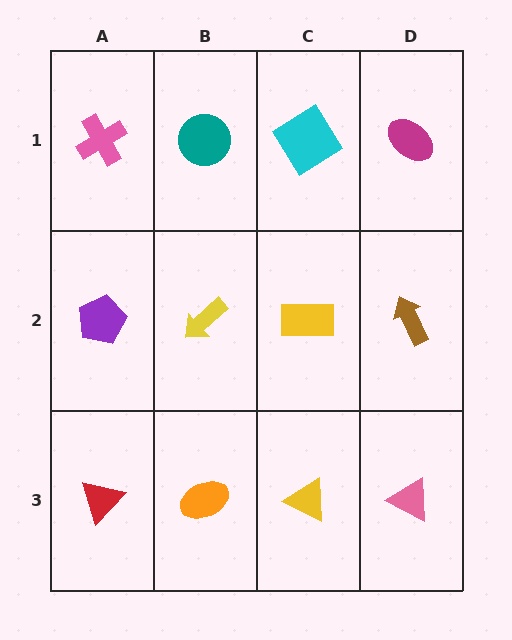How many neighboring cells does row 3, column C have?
3.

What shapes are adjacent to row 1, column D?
A brown arrow (row 2, column D), a cyan diamond (row 1, column C).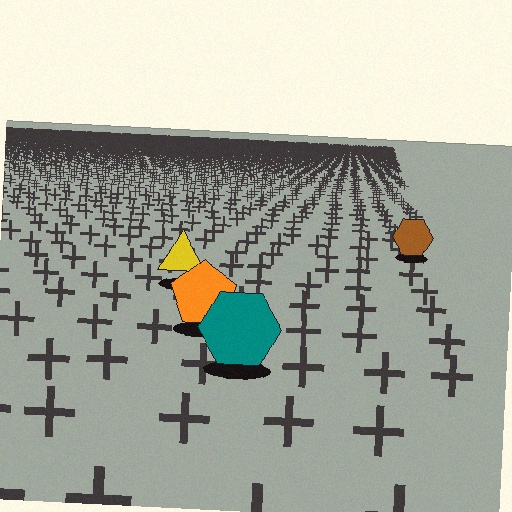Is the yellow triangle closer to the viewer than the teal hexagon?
No. The teal hexagon is closer — you can tell from the texture gradient: the ground texture is coarser near it.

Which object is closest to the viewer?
The teal hexagon is closest. The texture marks near it are larger and more spread out.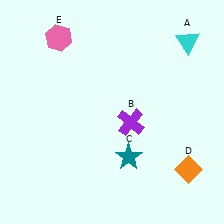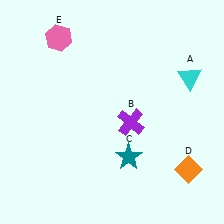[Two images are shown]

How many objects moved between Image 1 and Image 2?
1 object moved between the two images.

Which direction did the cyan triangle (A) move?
The cyan triangle (A) moved down.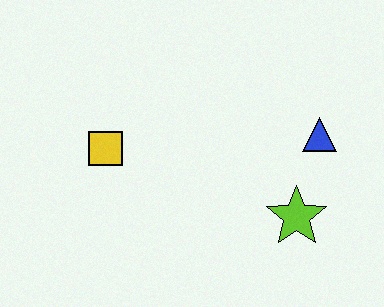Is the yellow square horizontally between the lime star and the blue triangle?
No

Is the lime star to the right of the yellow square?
Yes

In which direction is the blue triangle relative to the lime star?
The blue triangle is above the lime star.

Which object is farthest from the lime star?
The yellow square is farthest from the lime star.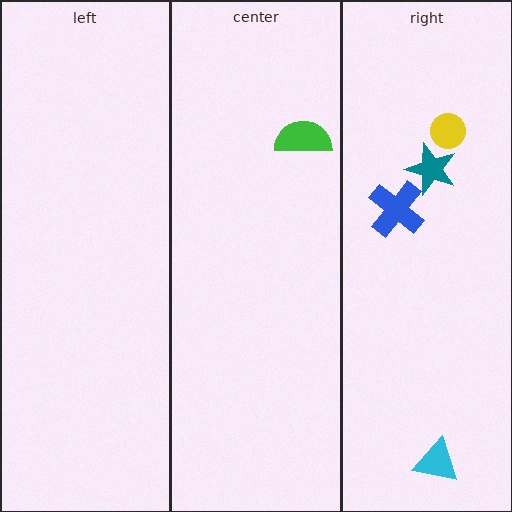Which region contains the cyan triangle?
The right region.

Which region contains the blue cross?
The right region.